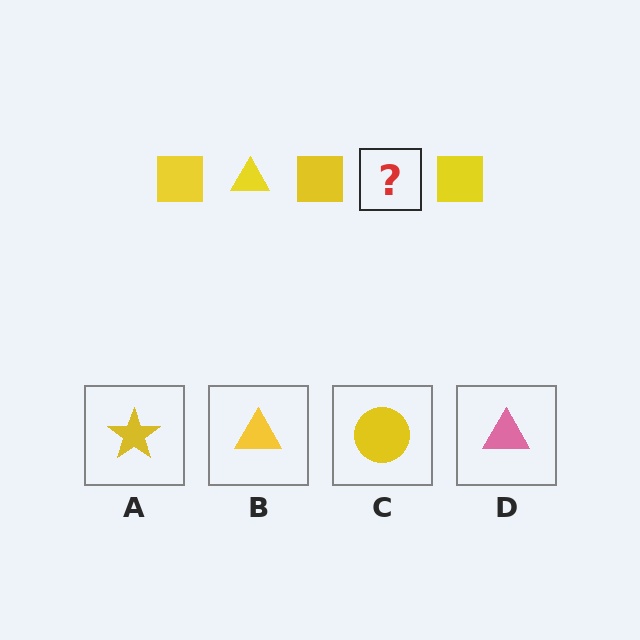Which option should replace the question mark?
Option B.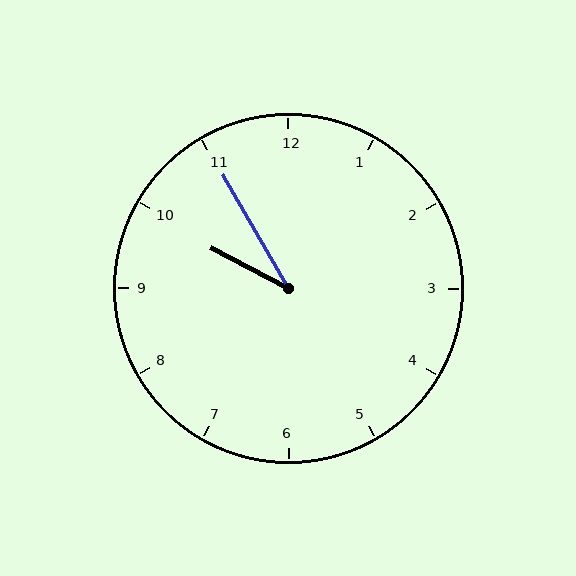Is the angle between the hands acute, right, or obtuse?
It is acute.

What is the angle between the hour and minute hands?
Approximately 32 degrees.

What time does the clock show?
9:55.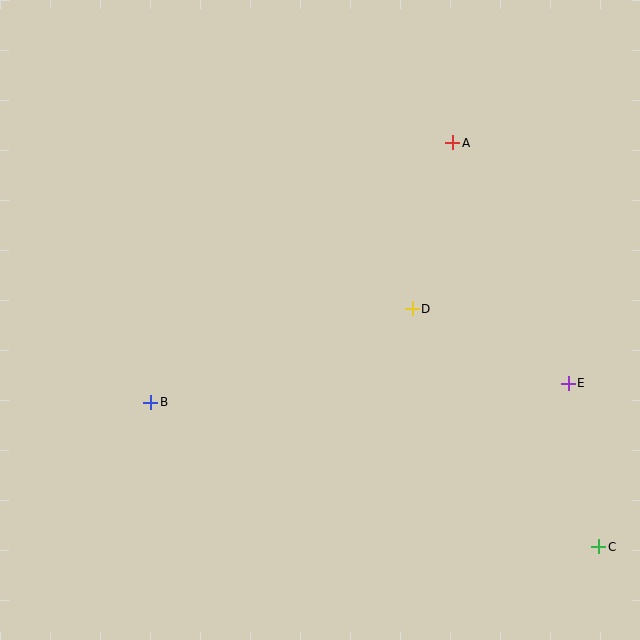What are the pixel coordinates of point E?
Point E is at (568, 383).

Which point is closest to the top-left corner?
Point B is closest to the top-left corner.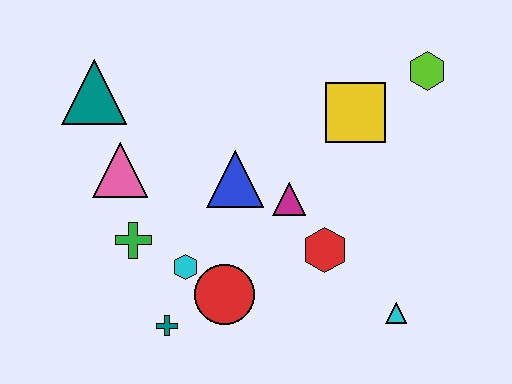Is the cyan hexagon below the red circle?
No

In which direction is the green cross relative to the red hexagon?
The green cross is to the left of the red hexagon.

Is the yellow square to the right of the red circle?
Yes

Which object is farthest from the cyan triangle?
The teal triangle is farthest from the cyan triangle.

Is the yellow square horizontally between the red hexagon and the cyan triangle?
Yes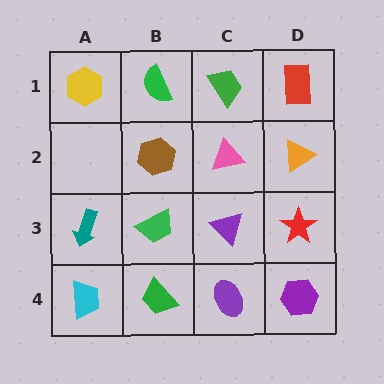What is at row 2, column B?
A brown hexagon.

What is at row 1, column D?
A red rectangle.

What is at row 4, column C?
A purple ellipse.